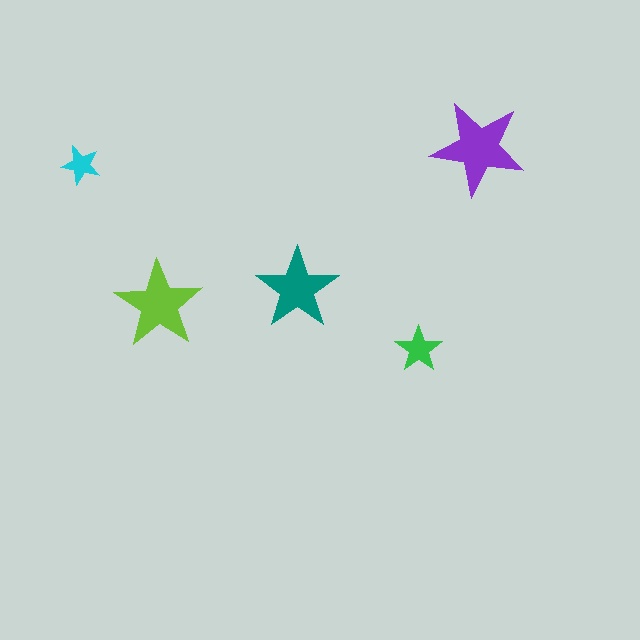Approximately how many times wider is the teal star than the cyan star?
About 2 times wider.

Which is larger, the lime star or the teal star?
The lime one.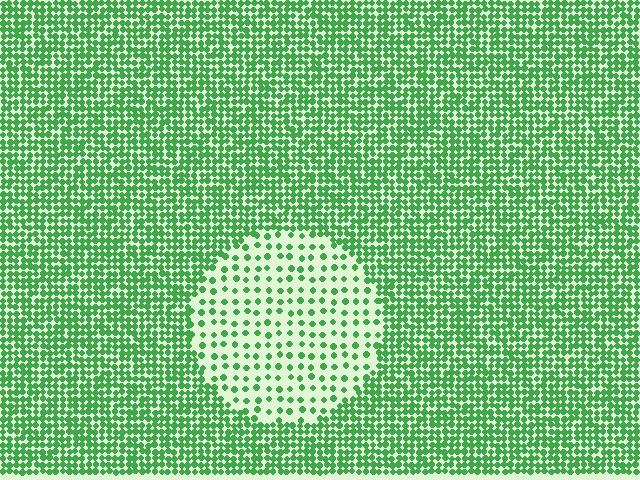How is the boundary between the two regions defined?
The boundary is defined by a change in element density (approximately 2.8x ratio). All elements are the same color, size, and shape.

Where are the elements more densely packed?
The elements are more densely packed outside the circle boundary.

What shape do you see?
I see a circle.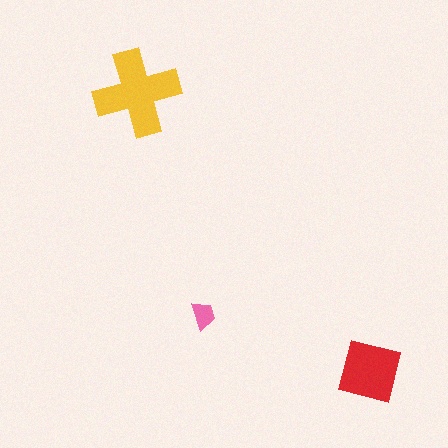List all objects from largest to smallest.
The yellow cross, the red square, the pink trapezoid.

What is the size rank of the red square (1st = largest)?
2nd.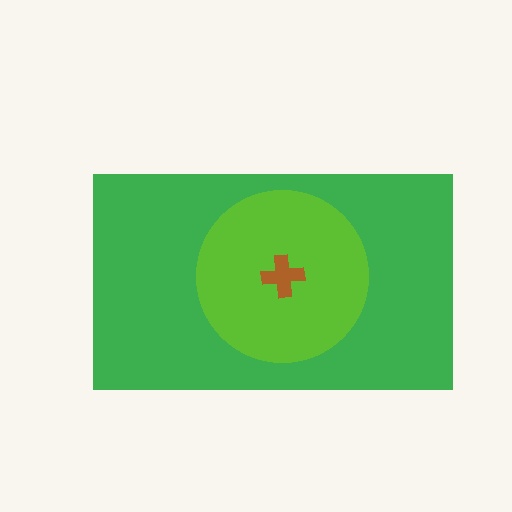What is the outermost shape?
The green rectangle.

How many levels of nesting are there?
3.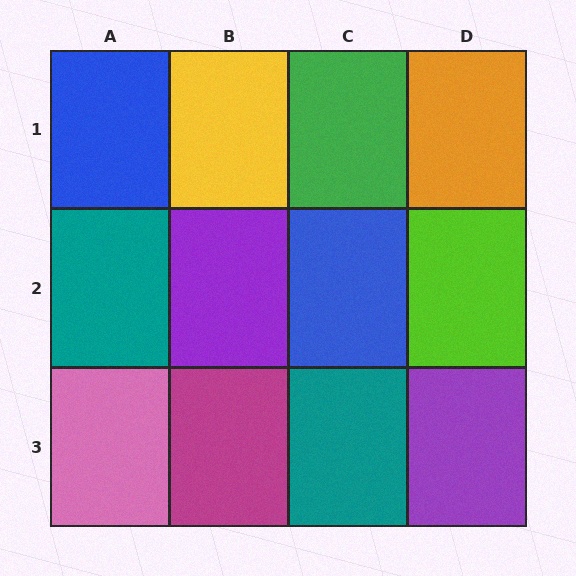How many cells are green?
1 cell is green.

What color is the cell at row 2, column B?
Purple.